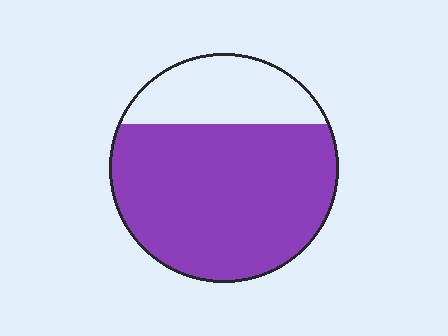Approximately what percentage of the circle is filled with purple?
Approximately 75%.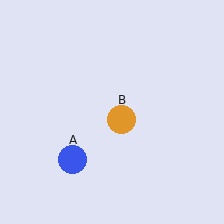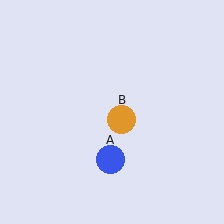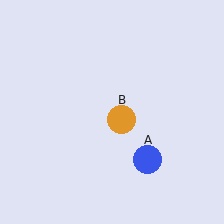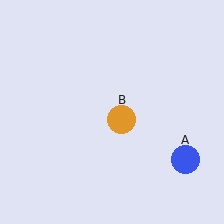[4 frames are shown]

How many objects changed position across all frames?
1 object changed position: blue circle (object A).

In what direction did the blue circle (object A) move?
The blue circle (object A) moved right.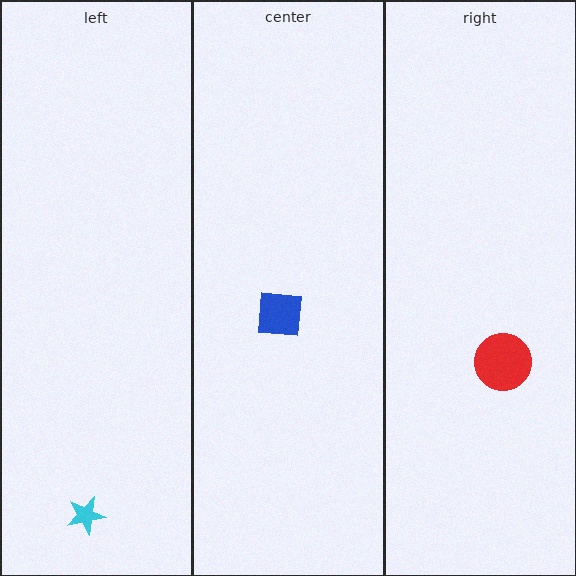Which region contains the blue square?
The center region.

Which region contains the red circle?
The right region.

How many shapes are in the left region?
1.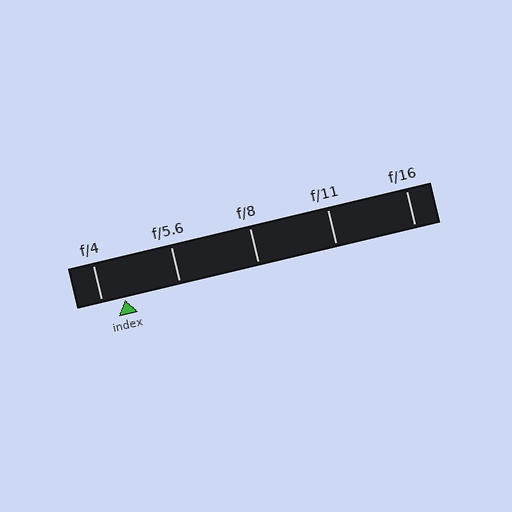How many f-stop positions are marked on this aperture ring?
There are 5 f-stop positions marked.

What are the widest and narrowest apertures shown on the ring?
The widest aperture shown is f/4 and the narrowest is f/16.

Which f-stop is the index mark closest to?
The index mark is closest to f/4.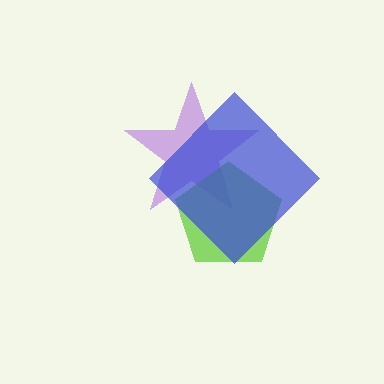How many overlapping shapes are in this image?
There are 3 overlapping shapes in the image.